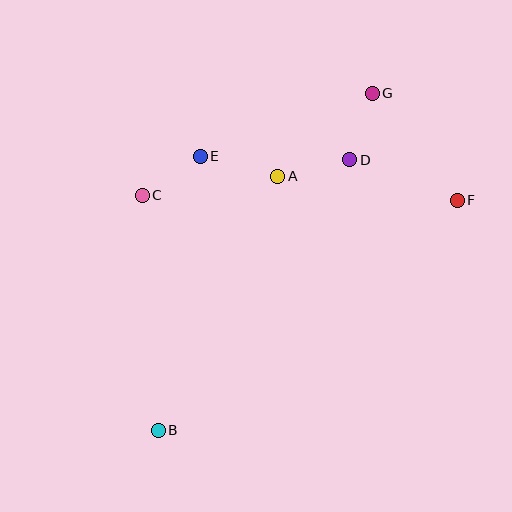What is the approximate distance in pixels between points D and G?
The distance between D and G is approximately 70 pixels.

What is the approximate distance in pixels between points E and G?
The distance between E and G is approximately 183 pixels.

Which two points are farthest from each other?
Points B and G are farthest from each other.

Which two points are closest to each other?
Points C and E are closest to each other.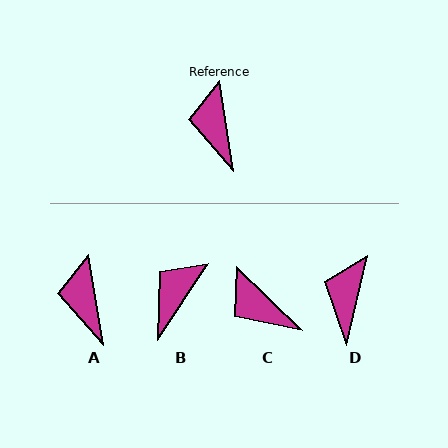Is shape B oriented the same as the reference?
No, it is off by about 43 degrees.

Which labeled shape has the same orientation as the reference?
A.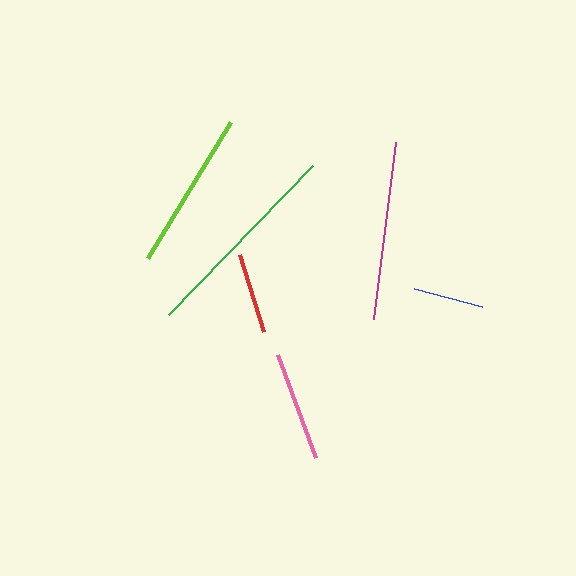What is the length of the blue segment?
The blue segment is approximately 71 pixels long.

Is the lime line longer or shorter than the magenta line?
The magenta line is longer than the lime line.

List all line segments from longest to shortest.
From longest to shortest: green, magenta, lime, pink, red, blue.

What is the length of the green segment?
The green segment is approximately 207 pixels long.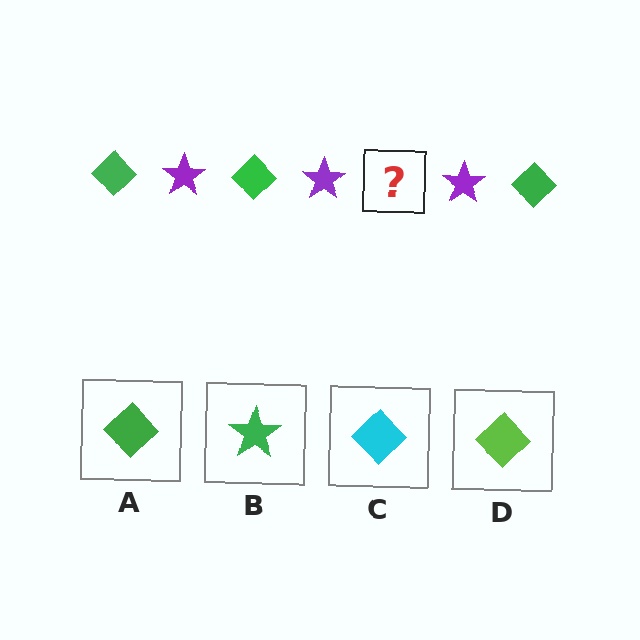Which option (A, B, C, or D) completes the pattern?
A.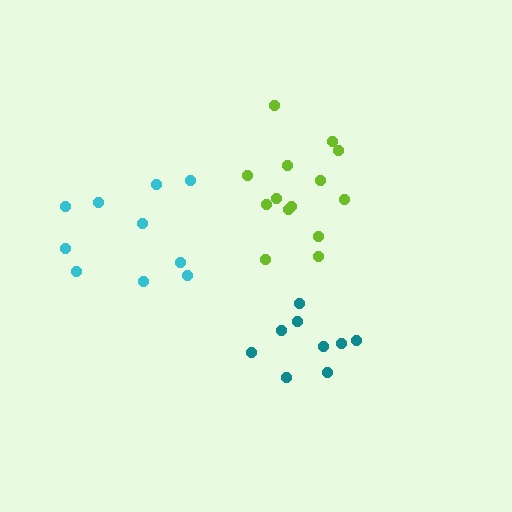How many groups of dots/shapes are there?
There are 3 groups.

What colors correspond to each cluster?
The clusters are colored: teal, lime, cyan.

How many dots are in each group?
Group 1: 9 dots, Group 2: 14 dots, Group 3: 10 dots (33 total).